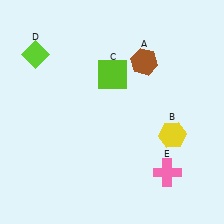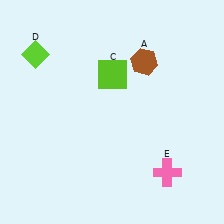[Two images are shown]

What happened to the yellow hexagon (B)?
The yellow hexagon (B) was removed in Image 2. It was in the bottom-right area of Image 1.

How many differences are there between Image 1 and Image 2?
There is 1 difference between the two images.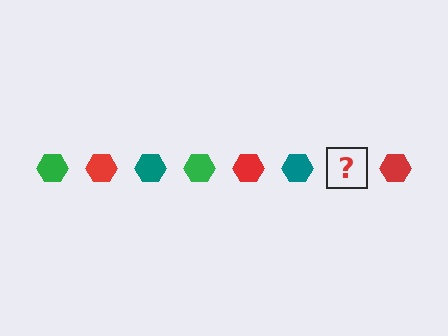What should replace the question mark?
The question mark should be replaced with a green hexagon.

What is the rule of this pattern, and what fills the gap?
The rule is that the pattern cycles through green, red, teal hexagons. The gap should be filled with a green hexagon.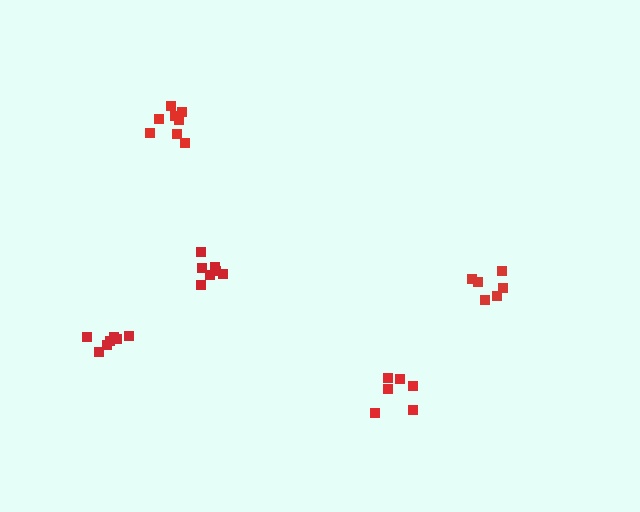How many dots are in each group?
Group 1: 7 dots, Group 2: 8 dots, Group 3: 7 dots, Group 4: 6 dots, Group 5: 6 dots (34 total).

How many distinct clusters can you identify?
There are 5 distinct clusters.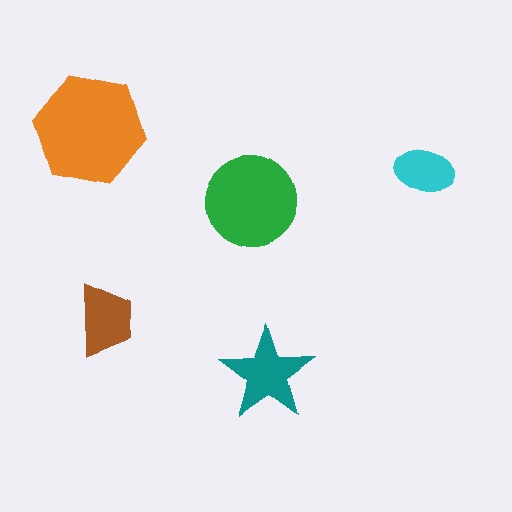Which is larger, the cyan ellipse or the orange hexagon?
The orange hexagon.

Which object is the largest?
The orange hexagon.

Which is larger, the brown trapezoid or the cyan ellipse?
The brown trapezoid.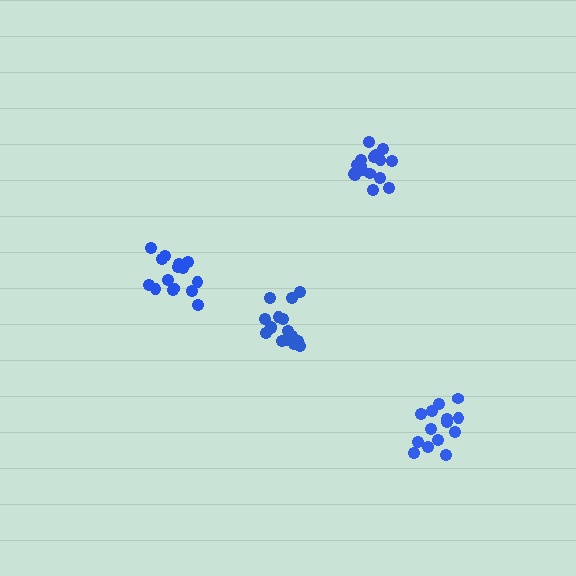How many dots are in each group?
Group 1: 16 dots, Group 2: 14 dots, Group 3: 18 dots, Group 4: 16 dots (64 total).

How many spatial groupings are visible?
There are 4 spatial groupings.